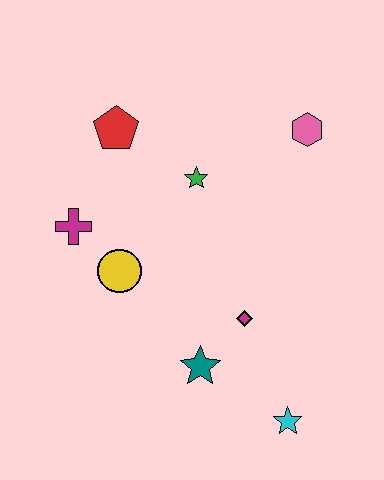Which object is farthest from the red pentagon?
The cyan star is farthest from the red pentagon.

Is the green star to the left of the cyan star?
Yes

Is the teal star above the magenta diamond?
No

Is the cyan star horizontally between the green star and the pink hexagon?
Yes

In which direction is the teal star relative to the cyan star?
The teal star is to the left of the cyan star.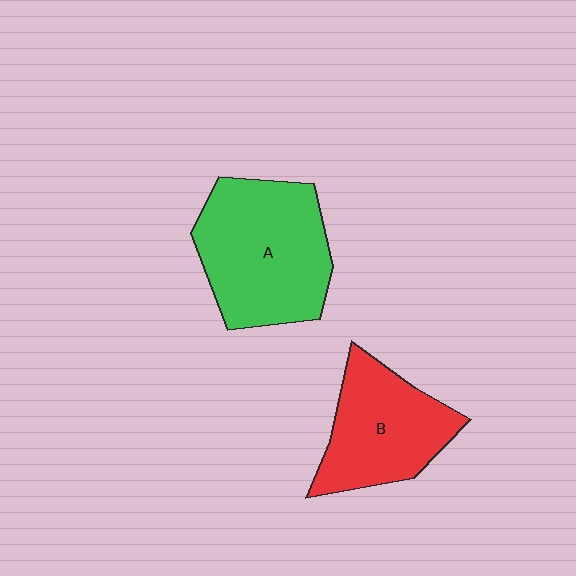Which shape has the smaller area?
Shape B (red).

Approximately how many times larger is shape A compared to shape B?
Approximately 1.3 times.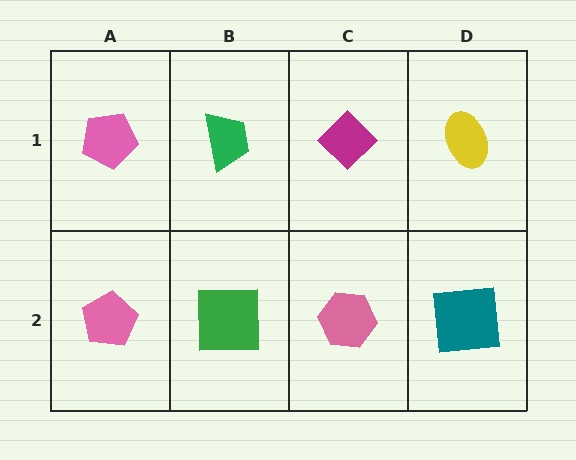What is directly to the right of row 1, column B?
A magenta diamond.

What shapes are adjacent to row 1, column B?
A green square (row 2, column B), a pink pentagon (row 1, column A), a magenta diamond (row 1, column C).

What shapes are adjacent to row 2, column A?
A pink pentagon (row 1, column A), a green square (row 2, column B).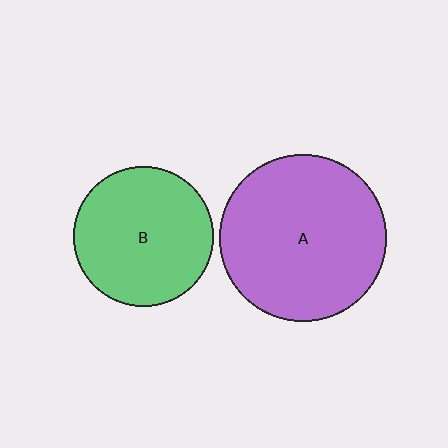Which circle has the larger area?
Circle A (purple).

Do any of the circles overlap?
No, none of the circles overlap.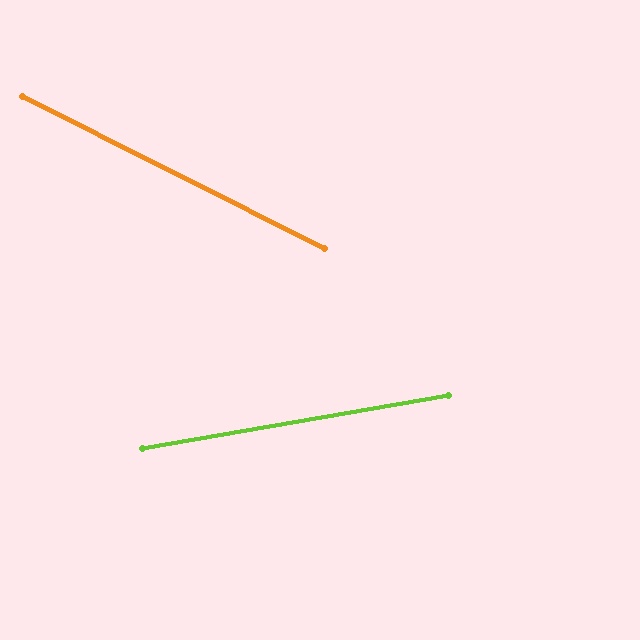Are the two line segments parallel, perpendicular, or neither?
Neither parallel nor perpendicular — they differ by about 37°.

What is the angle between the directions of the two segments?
Approximately 37 degrees.